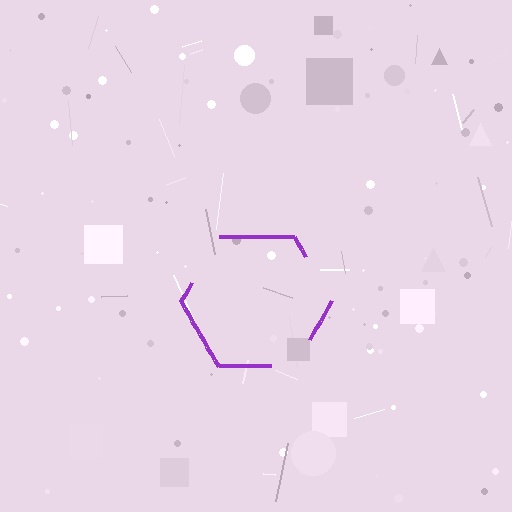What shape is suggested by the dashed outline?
The dashed outline suggests a hexagon.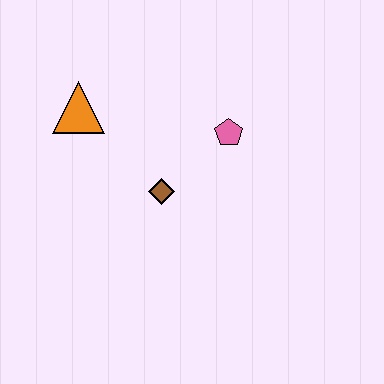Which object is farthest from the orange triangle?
The pink pentagon is farthest from the orange triangle.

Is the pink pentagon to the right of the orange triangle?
Yes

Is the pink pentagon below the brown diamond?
No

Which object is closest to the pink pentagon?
The brown diamond is closest to the pink pentagon.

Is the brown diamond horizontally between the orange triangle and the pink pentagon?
Yes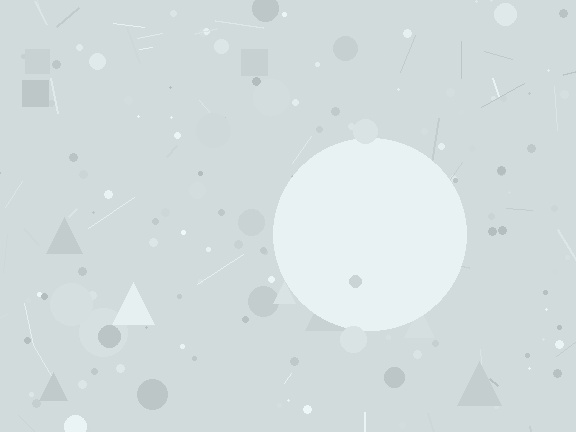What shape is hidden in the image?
A circle is hidden in the image.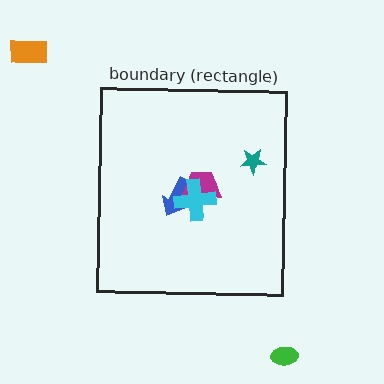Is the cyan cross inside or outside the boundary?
Inside.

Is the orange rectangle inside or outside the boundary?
Outside.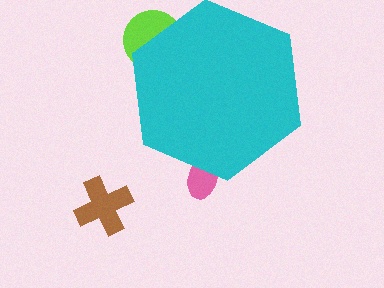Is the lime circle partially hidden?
Yes, the lime circle is partially hidden behind the cyan hexagon.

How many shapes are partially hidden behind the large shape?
2 shapes are partially hidden.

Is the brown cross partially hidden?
No, the brown cross is fully visible.